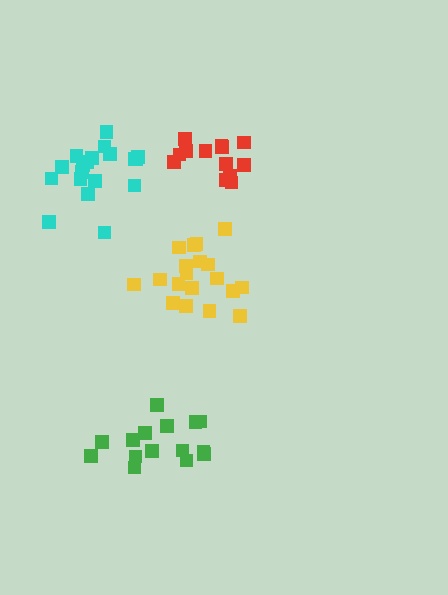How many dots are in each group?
Group 1: 15 dots, Group 2: 19 dots, Group 3: 19 dots, Group 4: 13 dots (66 total).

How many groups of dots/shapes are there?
There are 4 groups.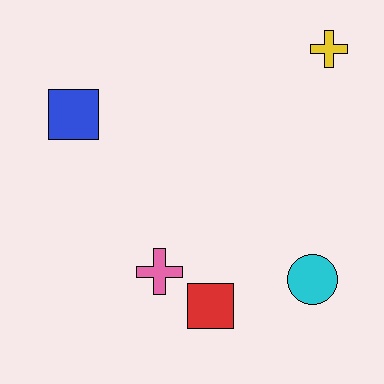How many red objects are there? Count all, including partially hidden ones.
There is 1 red object.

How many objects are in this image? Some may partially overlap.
There are 5 objects.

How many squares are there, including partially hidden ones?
There are 2 squares.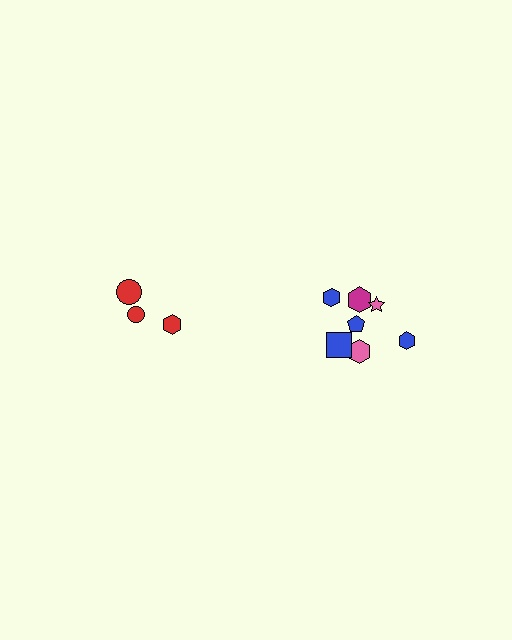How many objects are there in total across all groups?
There are 10 objects.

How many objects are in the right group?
There are 7 objects.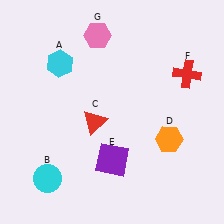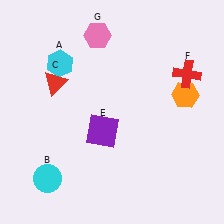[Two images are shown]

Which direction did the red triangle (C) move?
The red triangle (C) moved left.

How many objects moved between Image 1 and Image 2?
3 objects moved between the two images.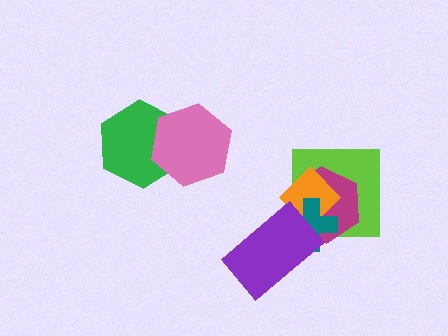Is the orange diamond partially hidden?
Yes, it is partially covered by another shape.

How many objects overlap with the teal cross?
4 objects overlap with the teal cross.